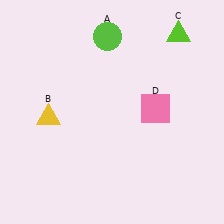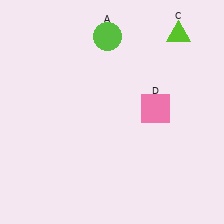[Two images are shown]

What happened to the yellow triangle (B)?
The yellow triangle (B) was removed in Image 2. It was in the bottom-left area of Image 1.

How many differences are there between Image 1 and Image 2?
There is 1 difference between the two images.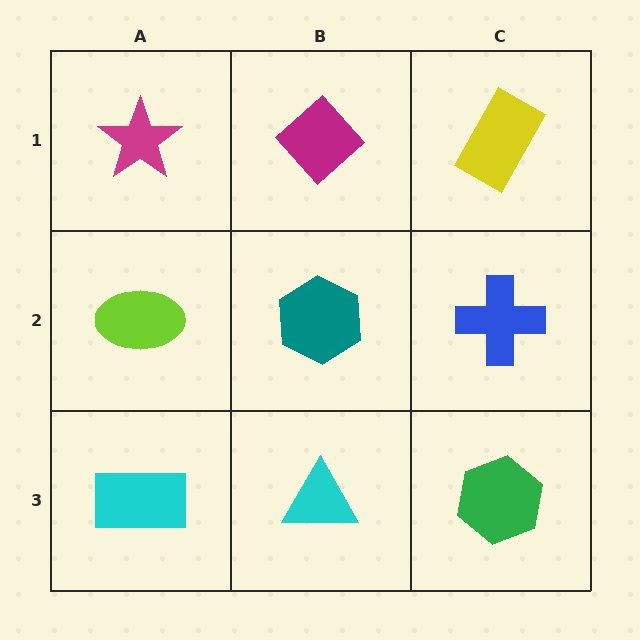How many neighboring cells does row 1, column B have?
3.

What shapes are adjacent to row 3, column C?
A blue cross (row 2, column C), a cyan triangle (row 3, column B).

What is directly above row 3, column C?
A blue cross.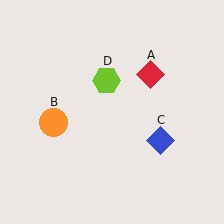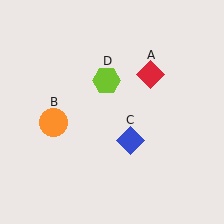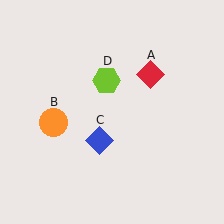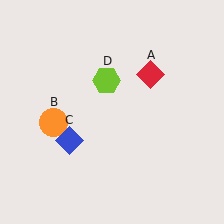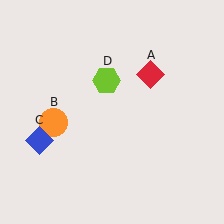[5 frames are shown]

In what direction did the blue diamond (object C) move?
The blue diamond (object C) moved left.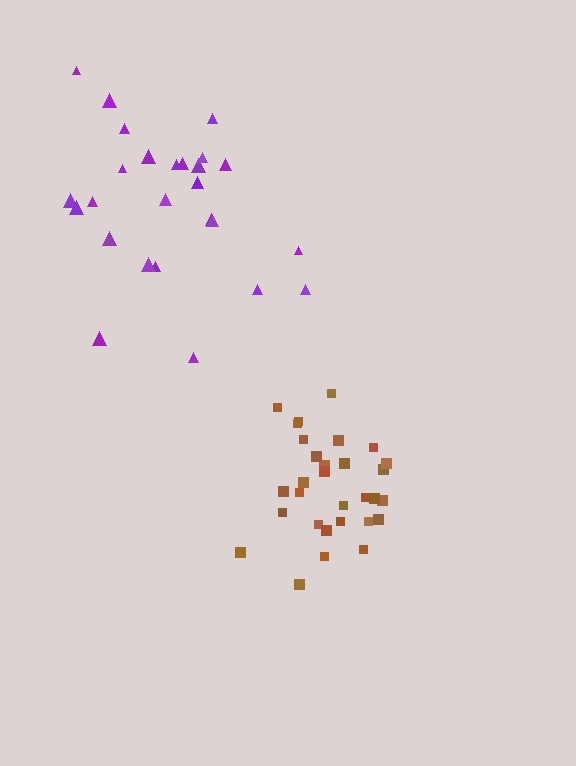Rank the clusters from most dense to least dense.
brown, purple.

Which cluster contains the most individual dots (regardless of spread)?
Brown (30).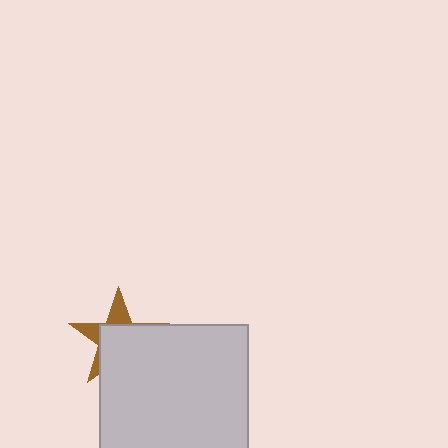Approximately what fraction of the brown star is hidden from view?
Roughly 68% of the brown star is hidden behind the light gray rectangle.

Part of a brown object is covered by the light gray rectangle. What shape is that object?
It is a star.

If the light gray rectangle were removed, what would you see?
You would see the complete brown star.